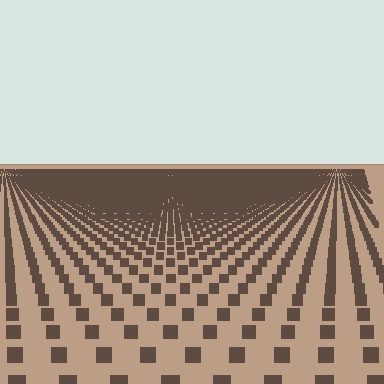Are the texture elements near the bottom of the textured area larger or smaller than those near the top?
Larger. Near the bottom, elements are closer to the viewer and appear at a bigger on-screen size.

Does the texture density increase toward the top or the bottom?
Density increases toward the top.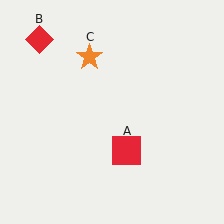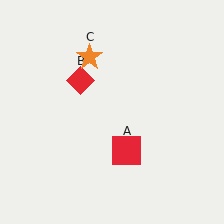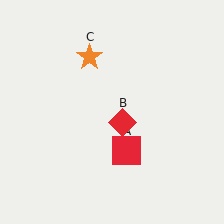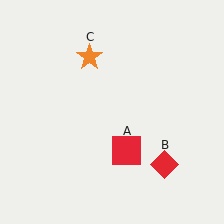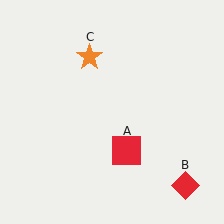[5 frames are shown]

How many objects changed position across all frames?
1 object changed position: red diamond (object B).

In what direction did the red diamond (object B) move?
The red diamond (object B) moved down and to the right.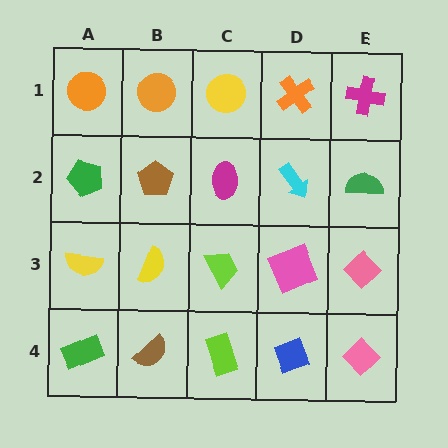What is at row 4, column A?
A green rectangle.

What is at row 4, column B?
A brown semicircle.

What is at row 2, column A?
A green pentagon.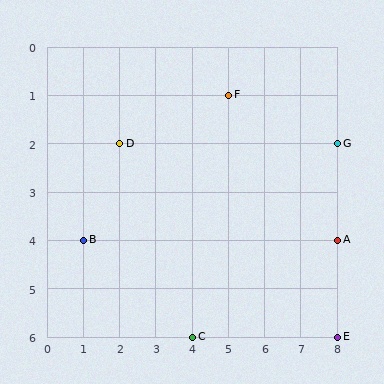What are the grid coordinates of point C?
Point C is at grid coordinates (4, 6).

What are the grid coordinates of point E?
Point E is at grid coordinates (8, 6).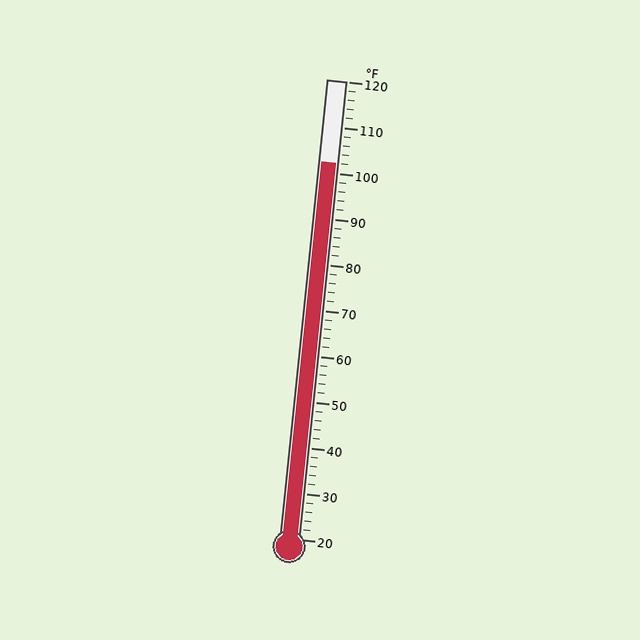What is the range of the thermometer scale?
The thermometer scale ranges from 20°F to 120°F.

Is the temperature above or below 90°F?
The temperature is above 90°F.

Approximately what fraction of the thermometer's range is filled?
The thermometer is filled to approximately 80% of its range.